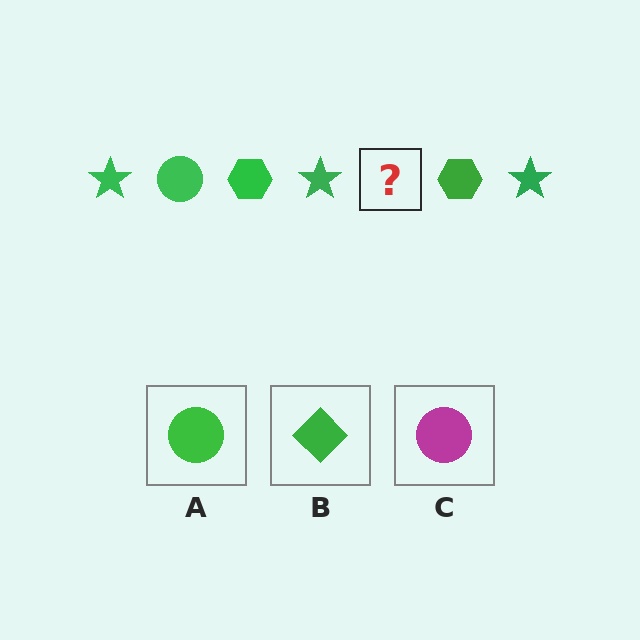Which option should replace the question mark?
Option A.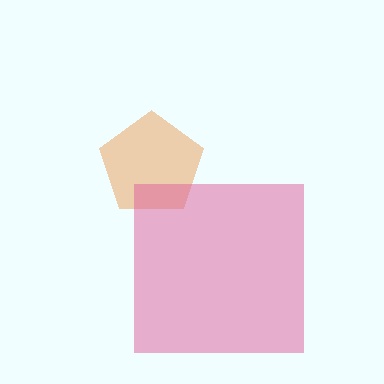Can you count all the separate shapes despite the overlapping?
Yes, there are 2 separate shapes.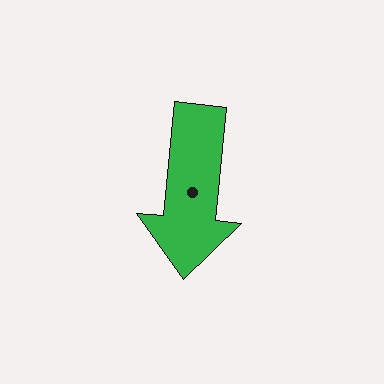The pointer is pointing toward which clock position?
Roughly 6 o'clock.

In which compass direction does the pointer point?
South.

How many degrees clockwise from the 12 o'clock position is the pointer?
Approximately 186 degrees.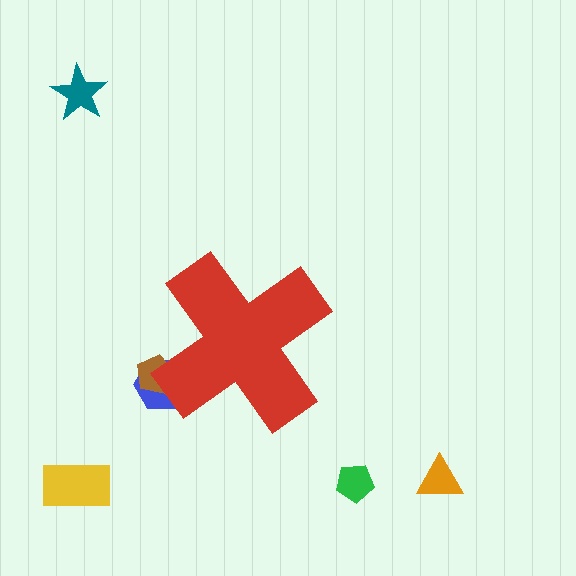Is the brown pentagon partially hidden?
Yes, the brown pentagon is partially hidden behind the red cross.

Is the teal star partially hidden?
No, the teal star is fully visible.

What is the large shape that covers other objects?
A red cross.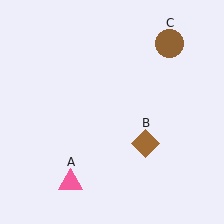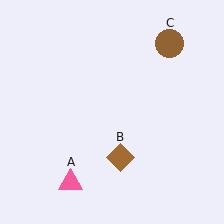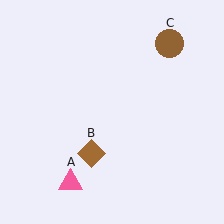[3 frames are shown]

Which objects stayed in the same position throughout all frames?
Pink triangle (object A) and brown circle (object C) remained stationary.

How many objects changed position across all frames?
1 object changed position: brown diamond (object B).